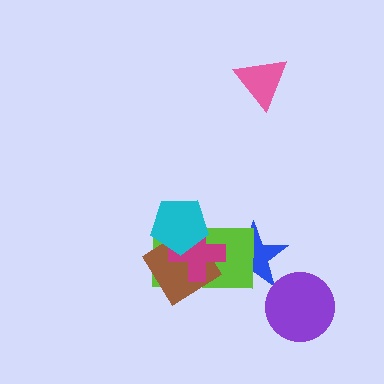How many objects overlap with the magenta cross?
4 objects overlap with the magenta cross.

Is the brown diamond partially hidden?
Yes, it is partially covered by another shape.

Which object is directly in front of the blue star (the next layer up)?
The lime rectangle is directly in front of the blue star.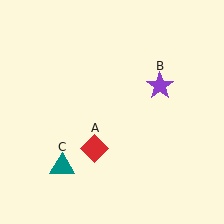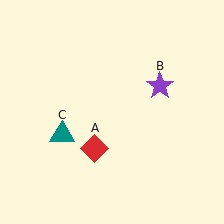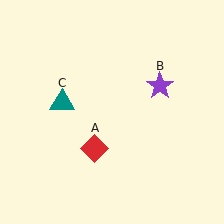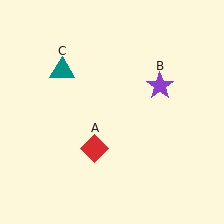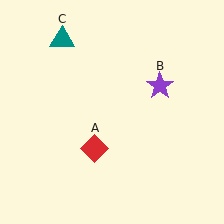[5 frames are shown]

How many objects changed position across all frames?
1 object changed position: teal triangle (object C).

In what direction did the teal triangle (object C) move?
The teal triangle (object C) moved up.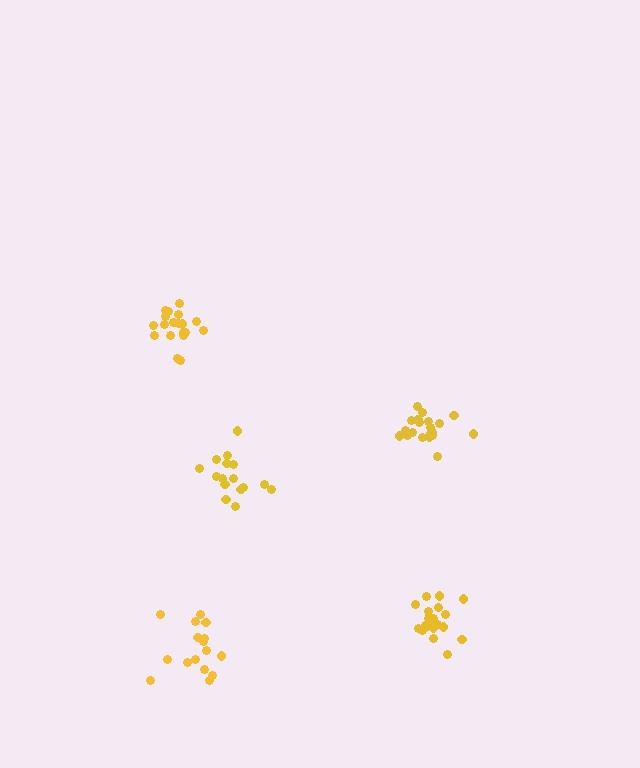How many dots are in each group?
Group 1: 20 dots, Group 2: 20 dots, Group 3: 16 dots, Group 4: 19 dots, Group 5: 16 dots (91 total).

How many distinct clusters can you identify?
There are 5 distinct clusters.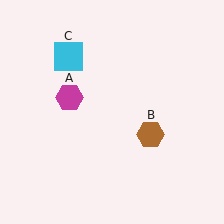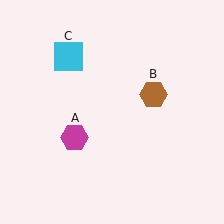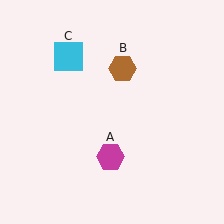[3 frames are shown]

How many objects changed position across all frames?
2 objects changed position: magenta hexagon (object A), brown hexagon (object B).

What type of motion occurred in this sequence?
The magenta hexagon (object A), brown hexagon (object B) rotated counterclockwise around the center of the scene.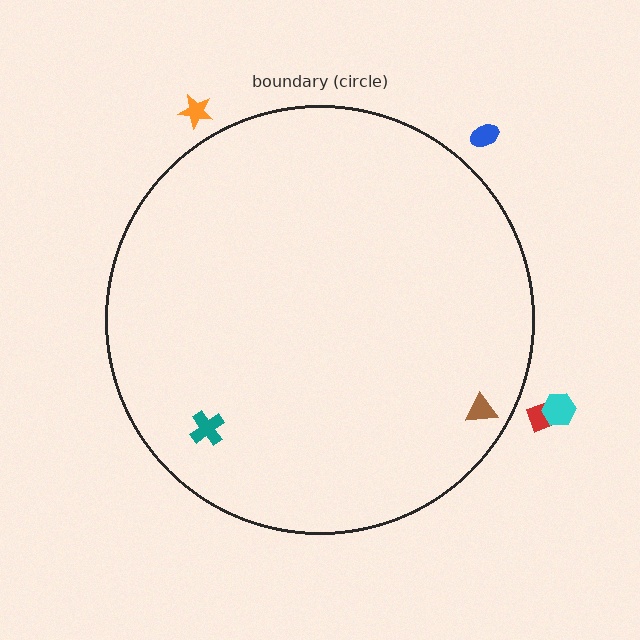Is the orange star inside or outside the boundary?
Outside.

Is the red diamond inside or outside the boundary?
Outside.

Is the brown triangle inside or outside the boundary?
Inside.